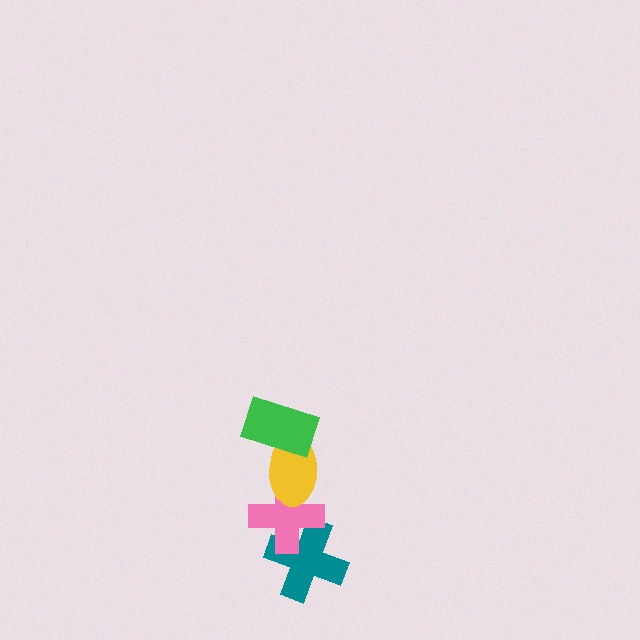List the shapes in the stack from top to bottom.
From top to bottom: the green rectangle, the yellow ellipse, the pink cross, the teal cross.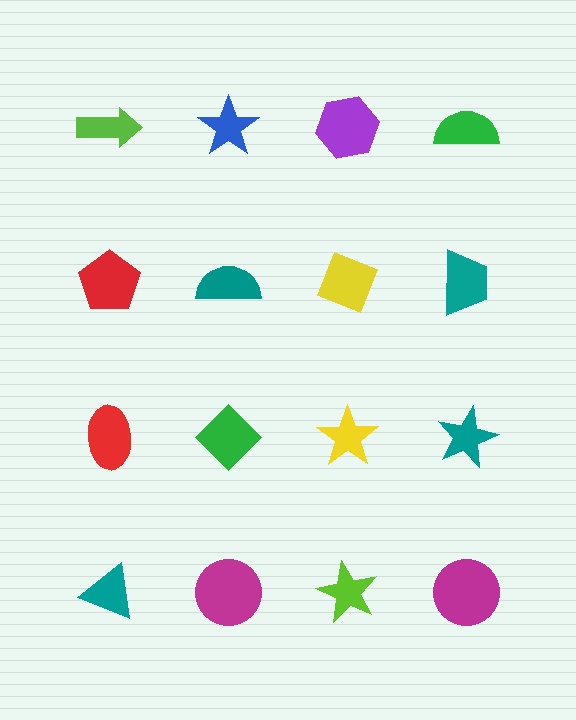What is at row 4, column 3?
A lime star.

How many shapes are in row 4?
4 shapes.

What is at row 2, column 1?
A red pentagon.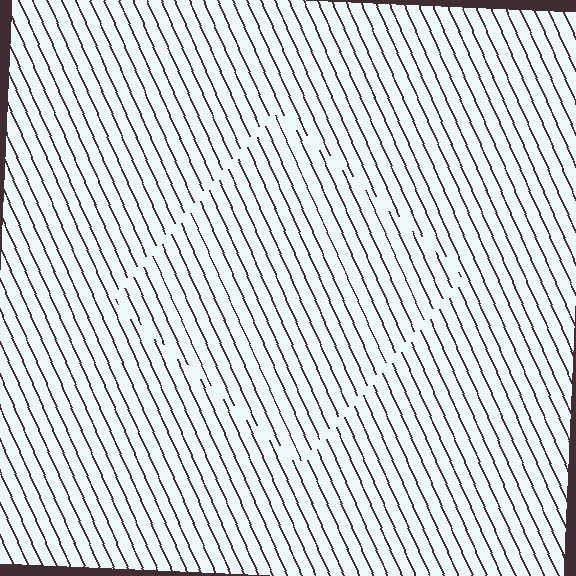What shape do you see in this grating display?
An illusory square. The interior of the shape contains the same grating, shifted by half a period — the contour is defined by the phase discontinuity where line-ends from the inner and outer gratings abut.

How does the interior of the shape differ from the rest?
The interior of the shape contains the same grating, shifted by half a period — the contour is defined by the phase discontinuity where line-ends from the inner and outer gratings abut.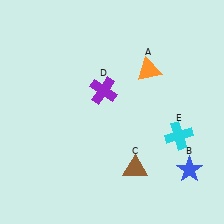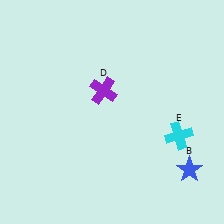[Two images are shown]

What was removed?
The orange triangle (A), the brown triangle (C) were removed in Image 2.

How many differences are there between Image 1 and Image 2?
There are 2 differences between the two images.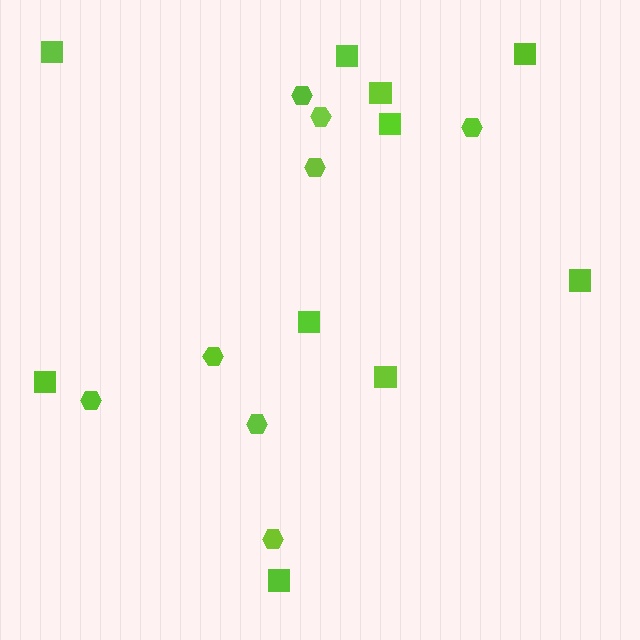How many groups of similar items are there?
There are 2 groups: one group of squares (10) and one group of hexagons (8).